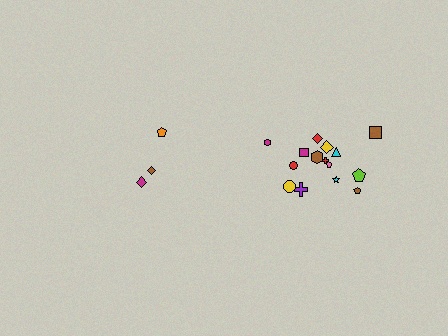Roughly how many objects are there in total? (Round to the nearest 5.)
Roughly 20 objects in total.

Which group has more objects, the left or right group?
The right group.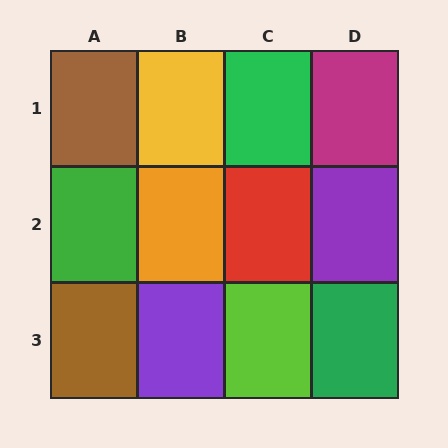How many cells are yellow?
1 cell is yellow.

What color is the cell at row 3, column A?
Brown.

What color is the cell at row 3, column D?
Green.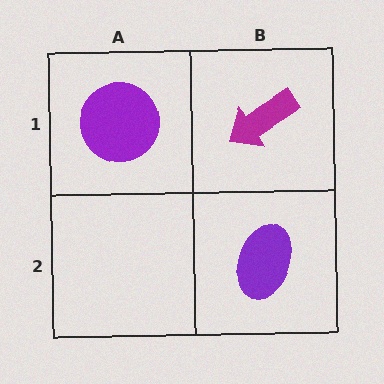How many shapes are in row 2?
1 shape.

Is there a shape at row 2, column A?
No, that cell is empty.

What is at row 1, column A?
A purple circle.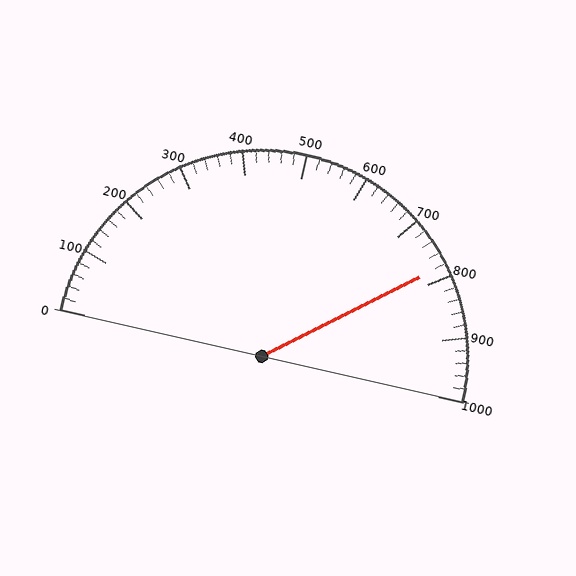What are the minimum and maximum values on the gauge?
The gauge ranges from 0 to 1000.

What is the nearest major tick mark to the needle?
The nearest major tick mark is 800.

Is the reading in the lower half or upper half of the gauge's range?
The reading is in the upper half of the range (0 to 1000).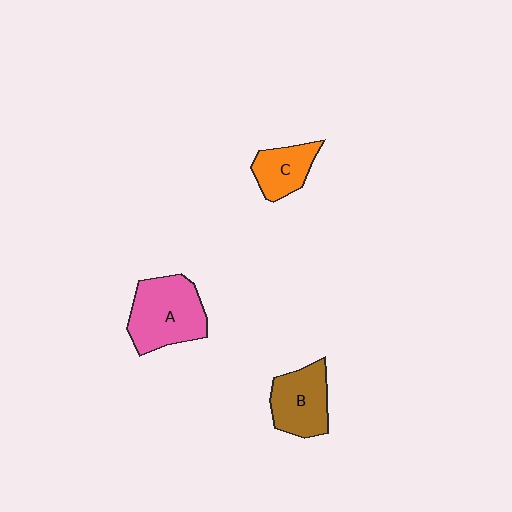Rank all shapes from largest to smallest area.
From largest to smallest: A (pink), B (brown), C (orange).